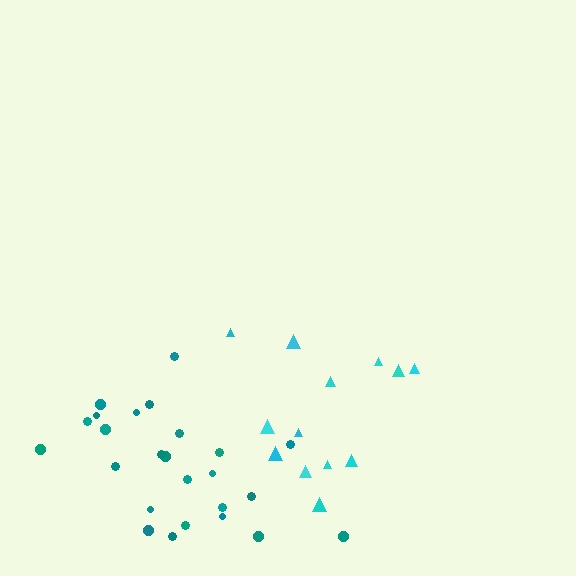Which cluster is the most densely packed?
Teal.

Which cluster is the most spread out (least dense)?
Cyan.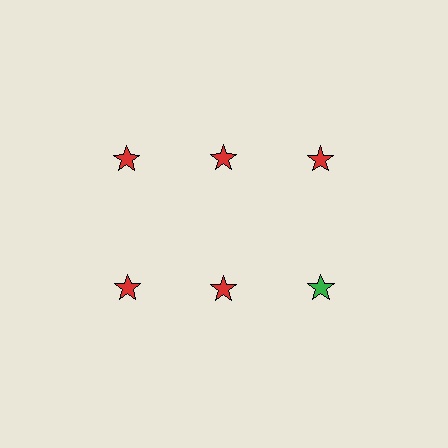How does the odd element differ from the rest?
It has a different color: green instead of red.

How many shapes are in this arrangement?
There are 6 shapes arranged in a grid pattern.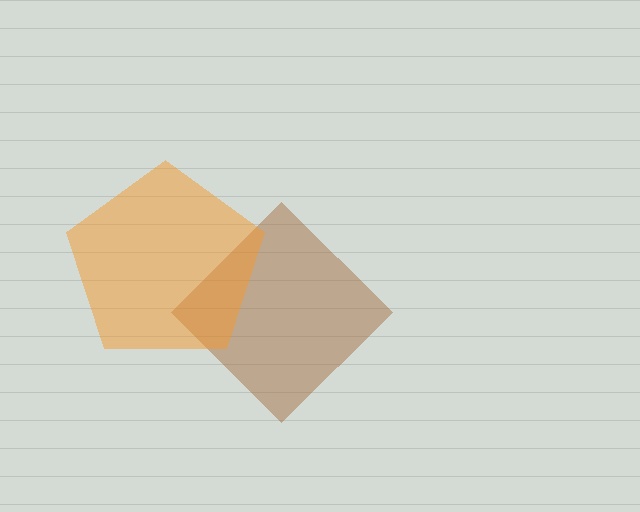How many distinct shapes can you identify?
There are 2 distinct shapes: a brown diamond, an orange pentagon.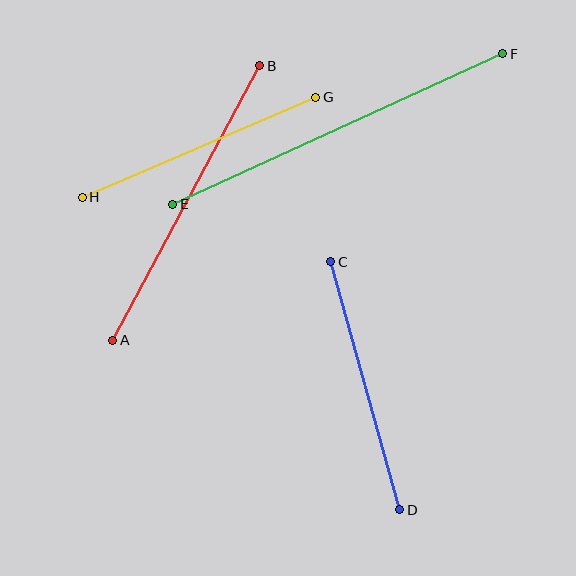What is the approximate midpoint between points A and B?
The midpoint is at approximately (186, 203) pixels.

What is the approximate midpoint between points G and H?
The midpoint is at approximately (199, 147) pixels.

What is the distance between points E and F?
The distance is approximately 363 pixels.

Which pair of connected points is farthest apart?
Points E and F are farthest apart.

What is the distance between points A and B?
The distance is approximately 311 pixels.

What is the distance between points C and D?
The distance is approximately 257 pixels.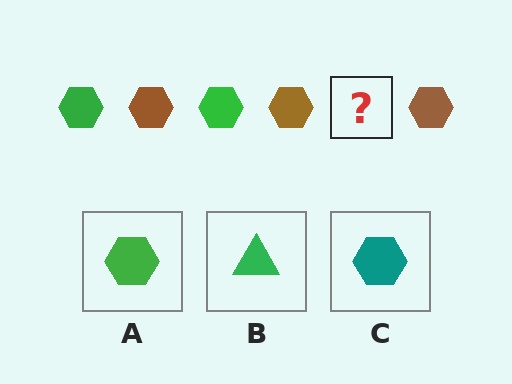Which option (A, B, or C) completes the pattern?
A.